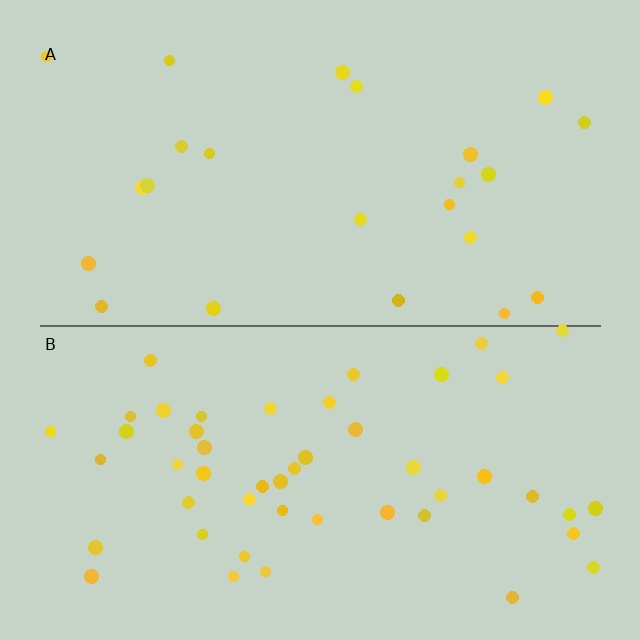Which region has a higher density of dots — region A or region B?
B (the bottom).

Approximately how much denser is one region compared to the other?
Approximately 2.1× — region B over region A.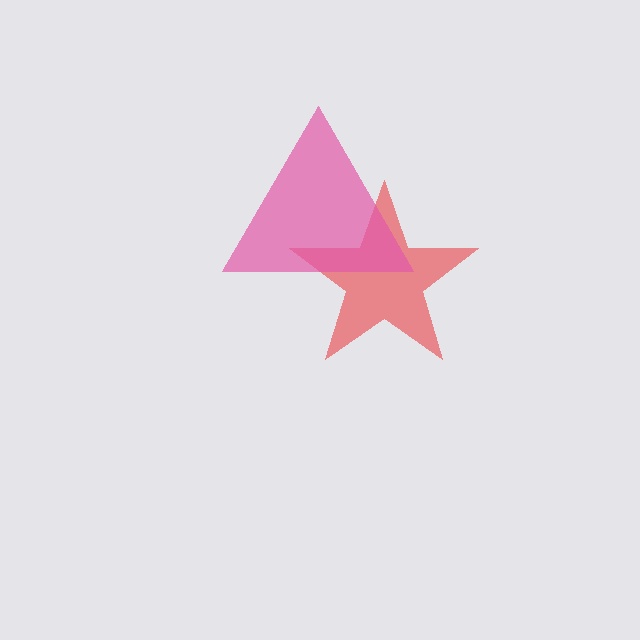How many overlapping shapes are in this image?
There are 2 overlapping shapes in the image.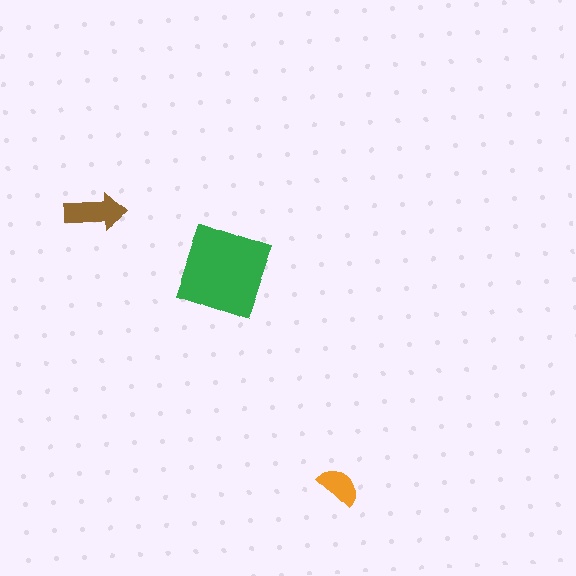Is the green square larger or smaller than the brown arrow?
Larger.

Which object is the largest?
The green square.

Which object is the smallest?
The orange semicircle.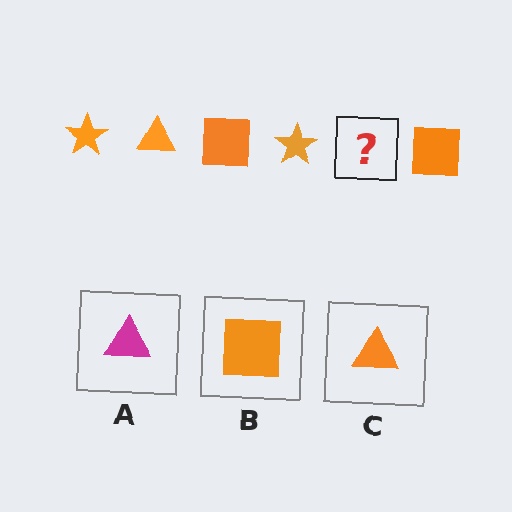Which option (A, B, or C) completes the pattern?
C.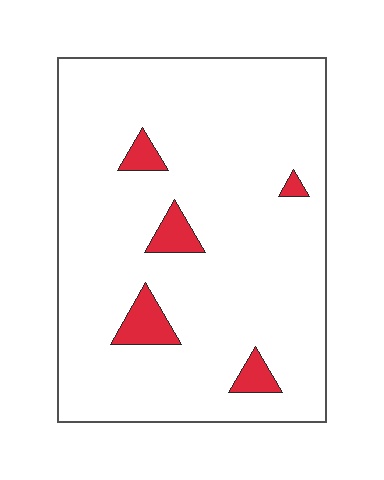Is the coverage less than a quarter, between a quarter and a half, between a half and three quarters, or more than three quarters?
Less than a quarter.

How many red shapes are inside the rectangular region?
5.